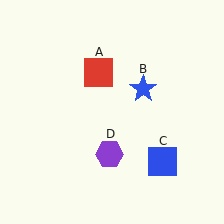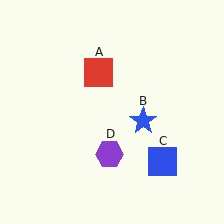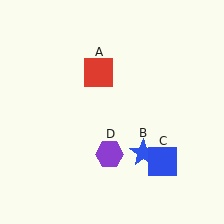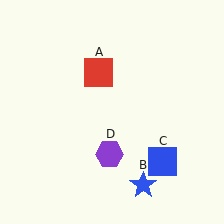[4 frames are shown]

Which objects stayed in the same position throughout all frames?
Red square (object A) and blue square (object C) and purple hexagon (object D) remained stationary.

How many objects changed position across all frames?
1 object changed position: blue star (object B).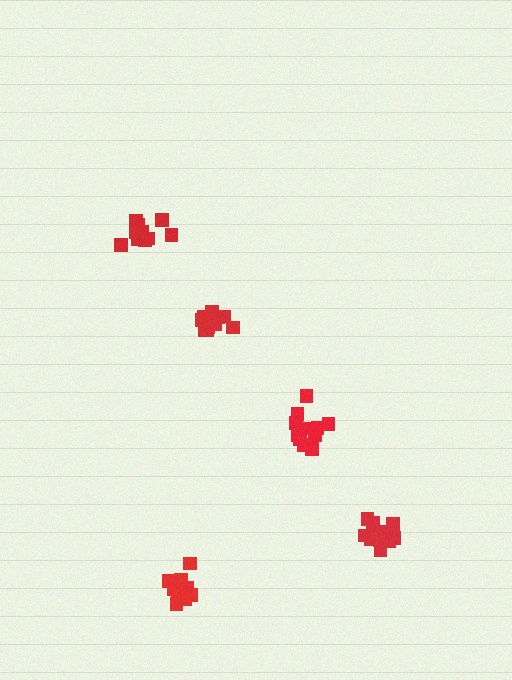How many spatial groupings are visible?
There are 5 spatial groupings.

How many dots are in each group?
Group 1: 13 dots, Group 2: 12 dots, Group 3: 12 dots, Group 4: 12 dots, Group 5: 10 dots (59 total).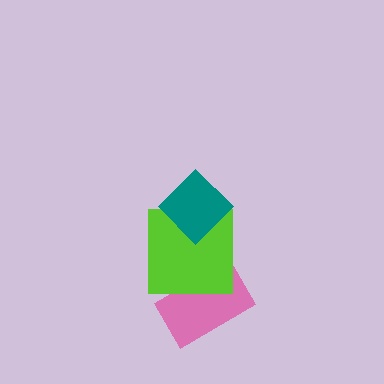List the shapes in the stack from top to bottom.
From top to bottom: the teal diamond, the lime square, the pink rectangle.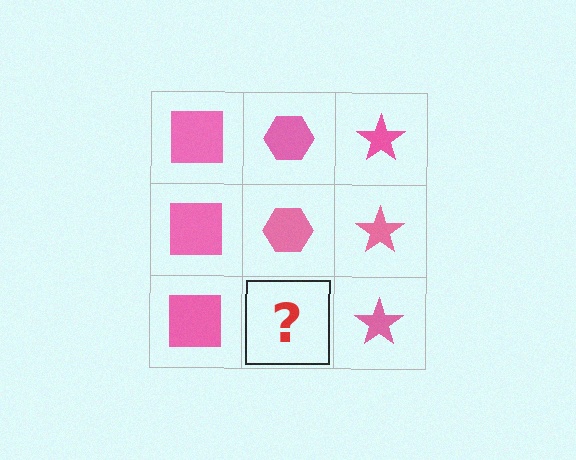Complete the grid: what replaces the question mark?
The question mark should be replaced with a pink hexagon.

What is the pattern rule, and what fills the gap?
The rule is that each column has a consistent shape. The gap should be filled with a pink hexagon.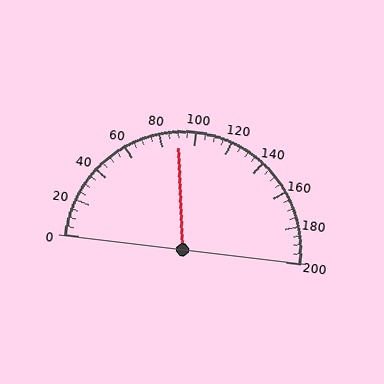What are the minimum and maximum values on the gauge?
The gauge ranges from 0 to 200.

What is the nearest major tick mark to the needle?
The nearest major tick mark is 80.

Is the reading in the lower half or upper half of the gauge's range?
The reading is in the lower half of the range (0 to 200).